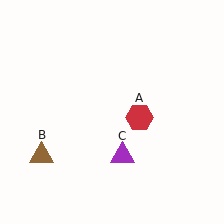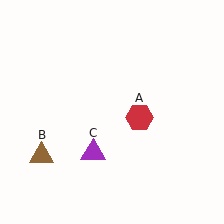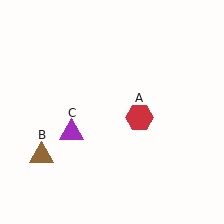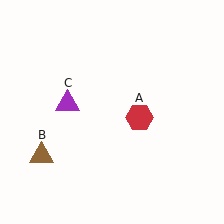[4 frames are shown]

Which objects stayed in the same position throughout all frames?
Red hexagon (object A) and brown triangle (object B) remained stationary.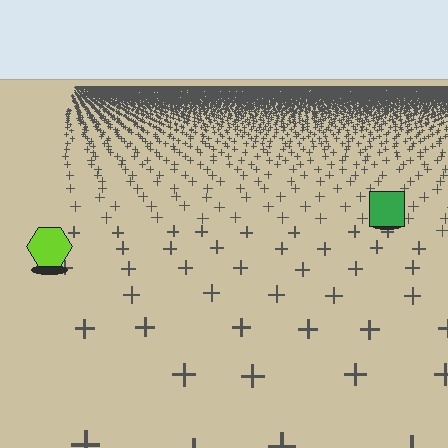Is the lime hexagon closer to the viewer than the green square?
Yes. The lime hexagon is closer — you can tell from the texture gradient: the ground texture is coarser near it.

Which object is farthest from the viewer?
The green square is farthest from the viewer. It appears smaller and the ground texture around it is denser.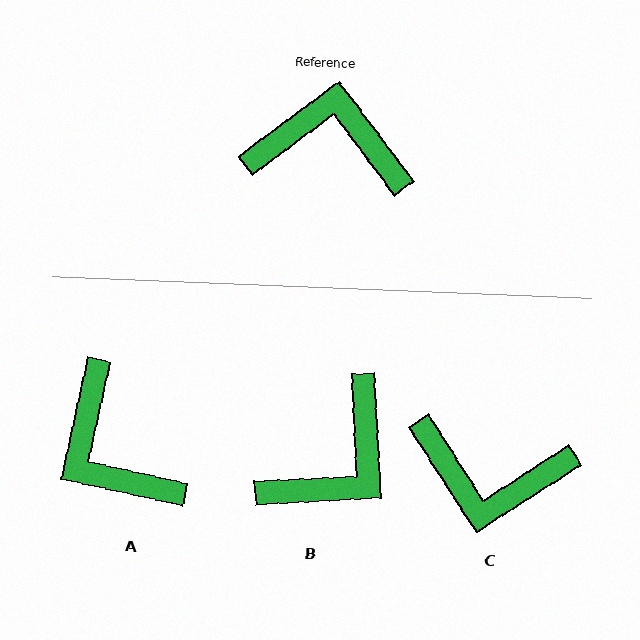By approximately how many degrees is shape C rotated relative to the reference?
Approximately 176 degrees counter-clockwise.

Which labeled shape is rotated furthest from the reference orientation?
C, about 176 degrees away.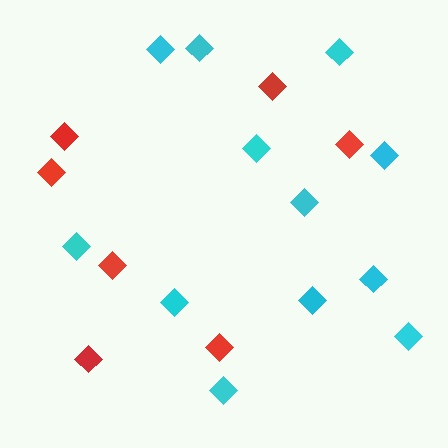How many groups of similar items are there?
There are 2 groups: one group of red diamonds (7) and one group of cyan diamonds (12).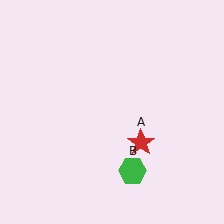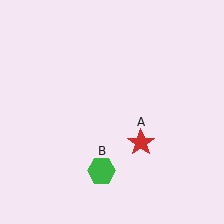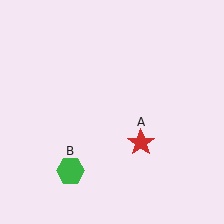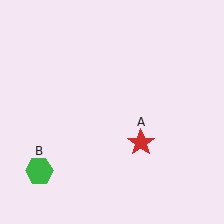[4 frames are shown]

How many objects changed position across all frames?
1 object changed position: green hexagon (object B).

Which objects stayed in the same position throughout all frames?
Red star (object A) remained stationary.